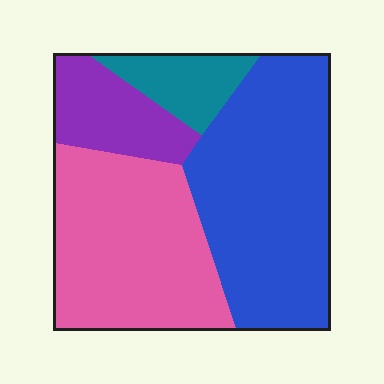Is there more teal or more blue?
Blue.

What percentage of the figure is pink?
Pink takes up between a third and a half of the figure.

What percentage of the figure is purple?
Purple covers roughly 15% of the figure.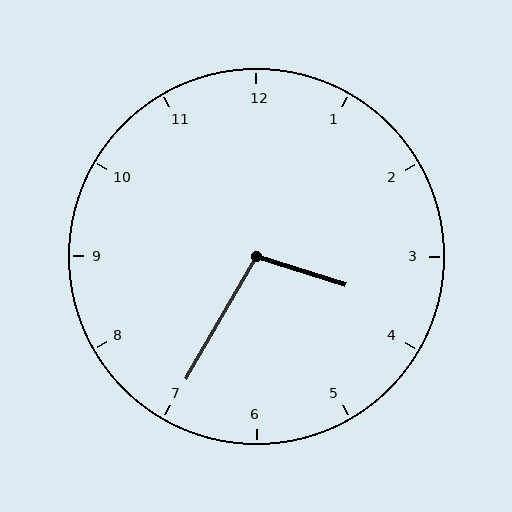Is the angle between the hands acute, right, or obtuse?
It is obtuse.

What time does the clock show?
3:35.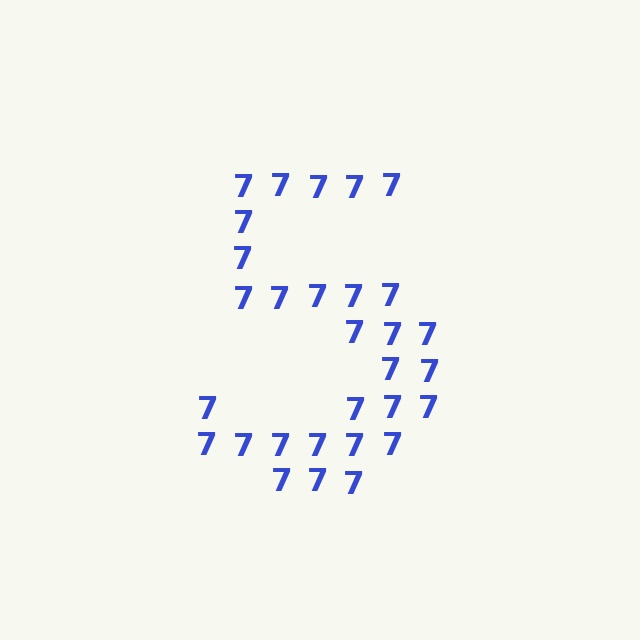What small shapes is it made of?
It is made of small digit 7's.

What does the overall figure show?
The overall figure shows the digit 5.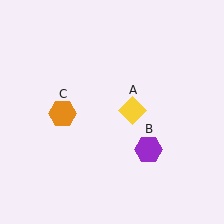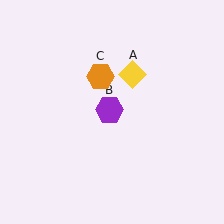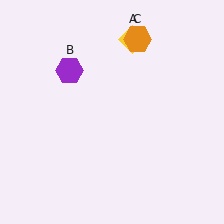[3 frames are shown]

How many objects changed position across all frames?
3 objects changed position: yellow diamond (object A), purple hexagon (object B), orange hexagon (object C).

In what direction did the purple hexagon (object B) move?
The purple hexagon (object B) moved up and to the left.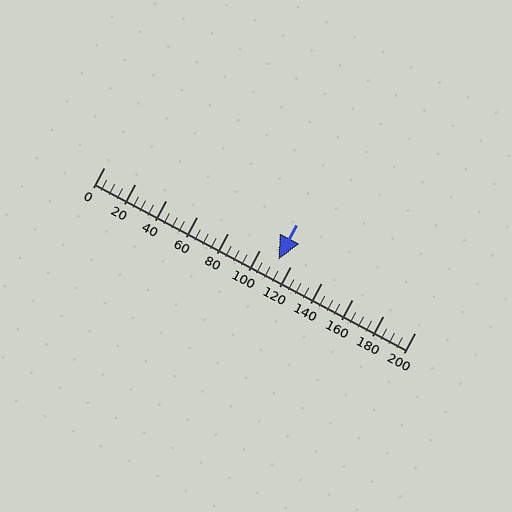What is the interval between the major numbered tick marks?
The major tick marks are spaced 20 units apart.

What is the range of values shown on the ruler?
The ruler shows values from 0 to 200.